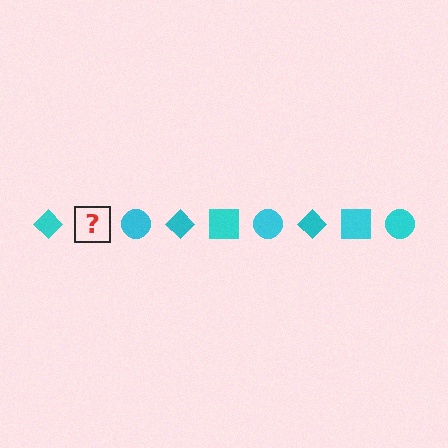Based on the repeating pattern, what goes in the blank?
The blank should be a cyan square.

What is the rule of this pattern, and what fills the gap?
The rule is that the pattern cycles through diamond, square, circle shapes in cyan. The gap should be filled with a cyan square.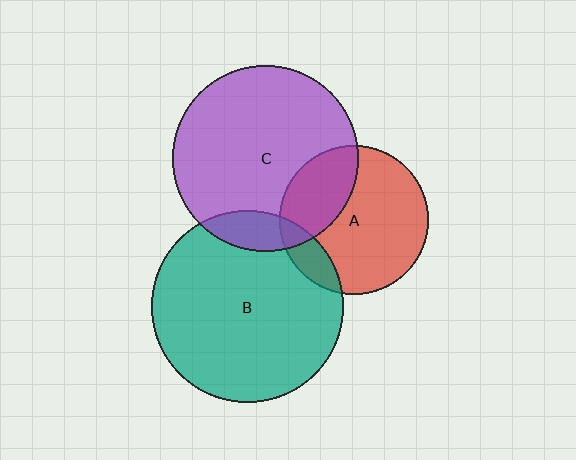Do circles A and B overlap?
Yes.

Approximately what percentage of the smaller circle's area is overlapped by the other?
Approximately 15%.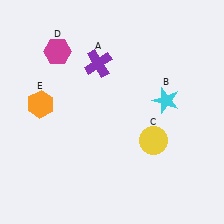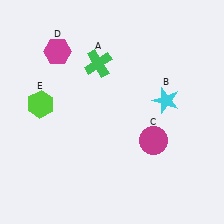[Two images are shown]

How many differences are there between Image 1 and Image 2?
There are 3 differences between the two images.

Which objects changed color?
A changed from purple to green. C changed from yellow to magenta. E changed from orange to lime.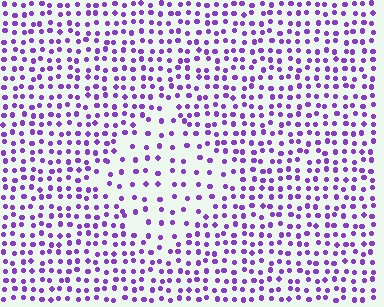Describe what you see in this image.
The image contains small purple elements arranged at two different densities. A diamond-shaped region is visible where the elements are less densely packed than the surrounding area.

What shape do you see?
I see a diamond.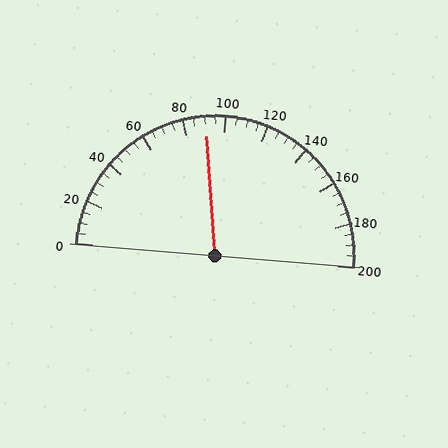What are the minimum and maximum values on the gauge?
The gauge ranges from 0 to 200.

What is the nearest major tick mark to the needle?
The nearest major tick mark is 80.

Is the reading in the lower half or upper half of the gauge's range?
The reading is in the lower half of the range (0 to 200).